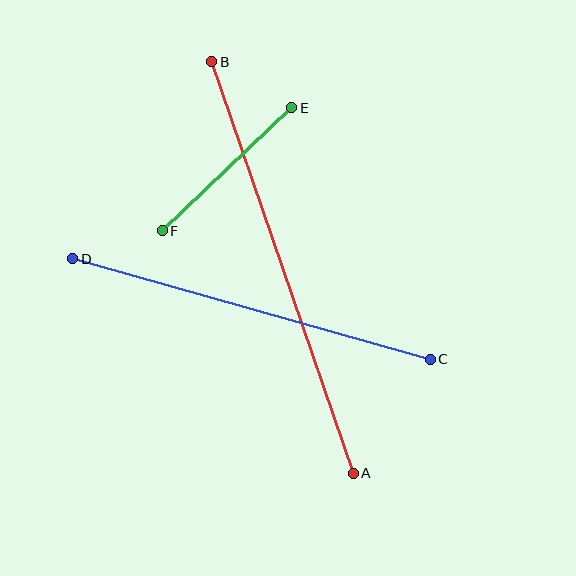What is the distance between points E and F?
The distance is approximately 178 pixels.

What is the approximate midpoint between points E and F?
The midpoint is at approximately (227, 169) pixels.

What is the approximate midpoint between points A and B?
The midpoint is at approximately (283, 268) pixels.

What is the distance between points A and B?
The distance is approximately 435 pixels.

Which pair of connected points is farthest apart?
Points A and B are farthest apart.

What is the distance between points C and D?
The distance is approximately 371 pixels.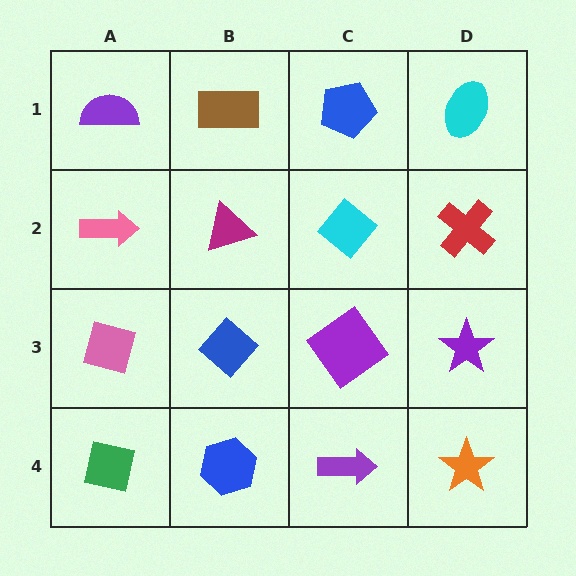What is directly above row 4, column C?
A purple diamond.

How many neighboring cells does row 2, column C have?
4.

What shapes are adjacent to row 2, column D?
A cyan ellipse (row 1, column D), a purple star (row 3, column D), a cyan diamond (row 2, column C).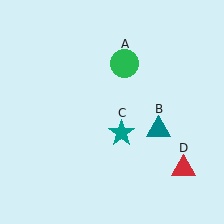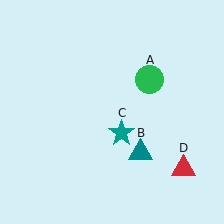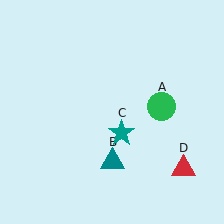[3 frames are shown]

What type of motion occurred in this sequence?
The green circle (object A), teal triangle (object B) rotated clockwise around the center of the scene.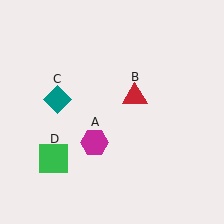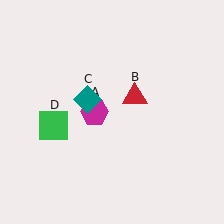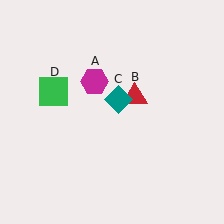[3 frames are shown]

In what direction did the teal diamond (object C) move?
The teal diamond (object C) moved right.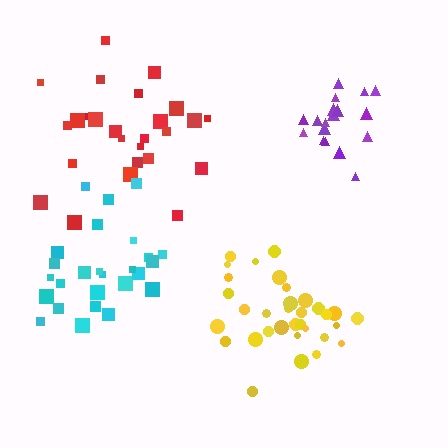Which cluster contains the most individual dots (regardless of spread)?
Yellow (33).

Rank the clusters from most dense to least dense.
purple, yellow, cyan, red.